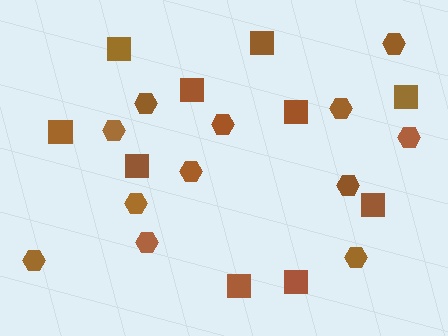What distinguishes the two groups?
There are 2 groups: one group of hexagons (12) and one group of squares (10).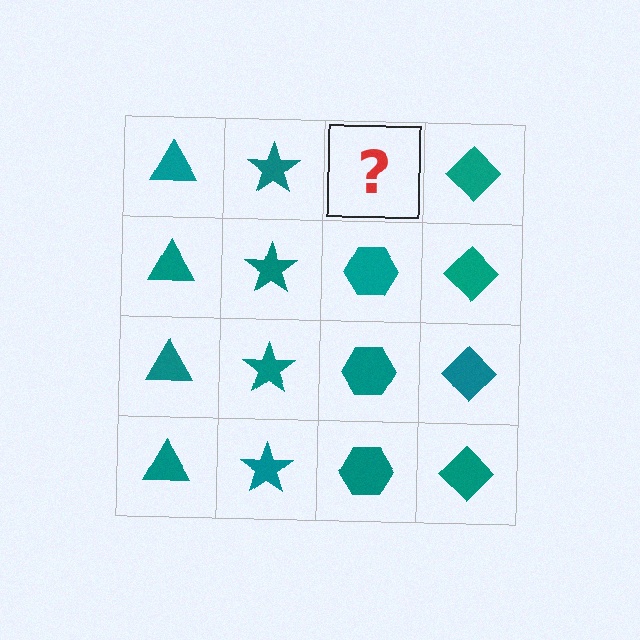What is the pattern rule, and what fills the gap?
The rule is that each column has a consistent shape. The gap should be filled with a teal hexagon.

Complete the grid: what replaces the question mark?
The question mark should be replaced with a teal hexagon.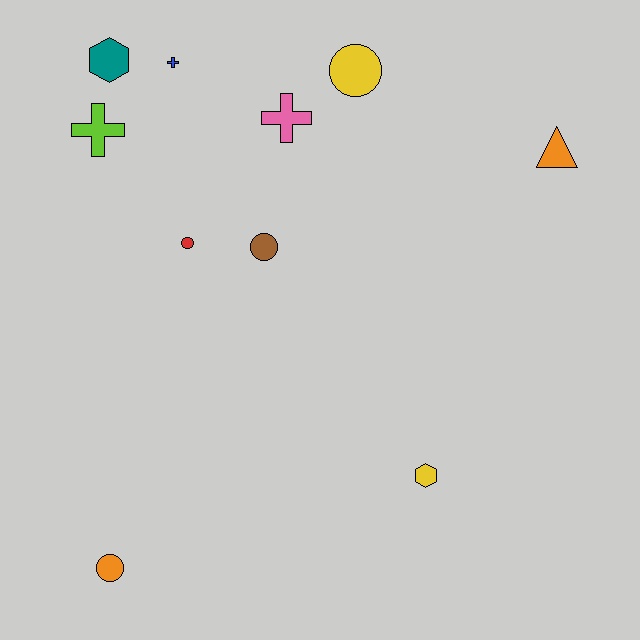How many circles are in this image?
There are 4 circles.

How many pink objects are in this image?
There is 1 pink object.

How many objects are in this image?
There are 10 objects.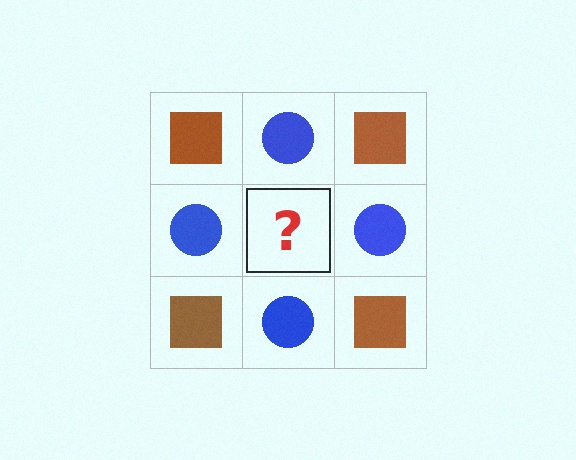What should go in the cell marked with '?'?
The missing cell should contain a brown square.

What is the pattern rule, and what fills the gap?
The rule is that it alternates brown square and blue circle in a checkerboard pattern. The gap should be filled with a brown square.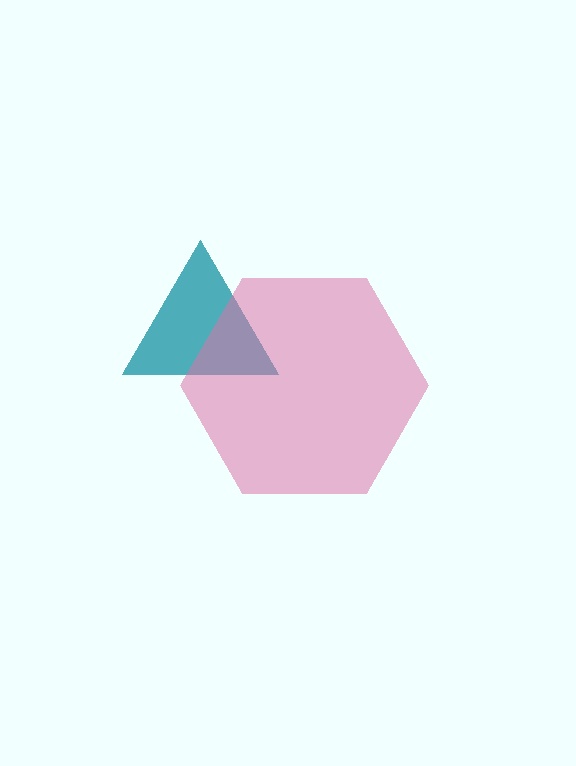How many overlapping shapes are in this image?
There are 2 overlapping shapes in the image.